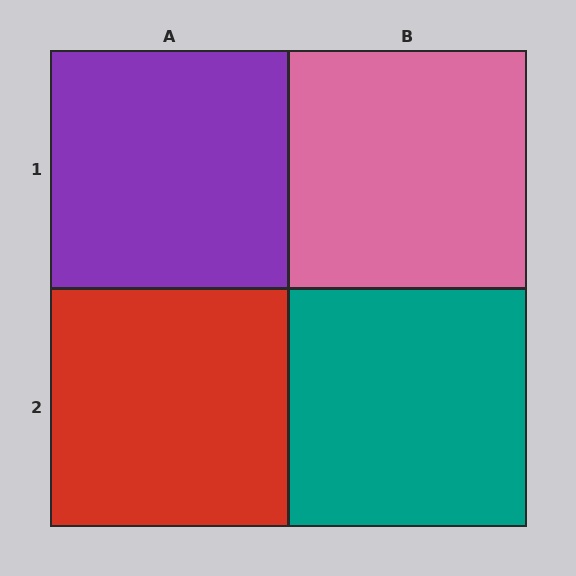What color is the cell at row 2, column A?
Red.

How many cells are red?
1 cell is red.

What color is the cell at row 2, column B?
Teal.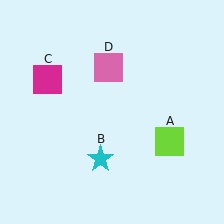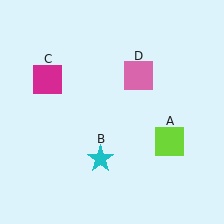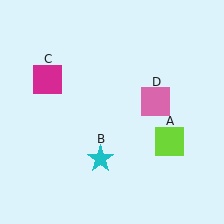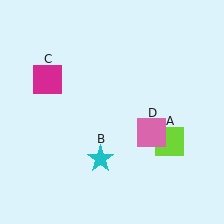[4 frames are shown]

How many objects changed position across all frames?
1 object changed position: pink square (object D).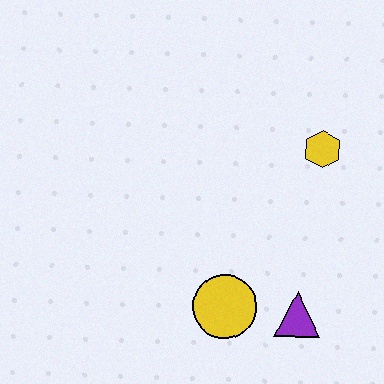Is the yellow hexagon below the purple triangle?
No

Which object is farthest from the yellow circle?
The yellow hexagon is farthest from the yellow circle.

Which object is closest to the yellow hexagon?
The purple triangle is closest to the yellow hexagon.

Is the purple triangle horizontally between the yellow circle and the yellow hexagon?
Yes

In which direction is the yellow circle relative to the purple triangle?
The yellow circle is to the left of the purple triangle.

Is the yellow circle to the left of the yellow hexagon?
Yes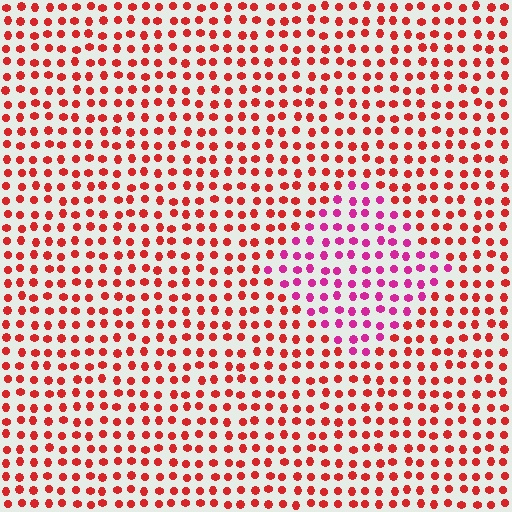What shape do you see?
I see a diamond.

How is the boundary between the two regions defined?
The boundary is defined purely by a slight shift in hue (about 39 degrees). Spacing, size, and orientation are identical on both sides.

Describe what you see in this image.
The image is filled with small red elements in a uniform arrangement. A diamond-shaped region is visible where the elements are tinted to a slightly different hue, forming a subtle color boundary.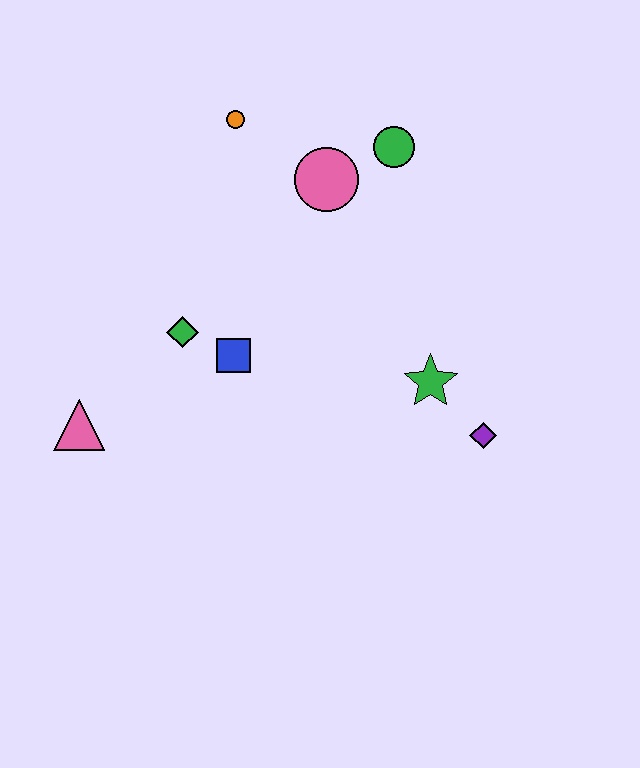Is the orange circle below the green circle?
No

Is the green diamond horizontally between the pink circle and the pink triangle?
Yes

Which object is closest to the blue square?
The green diamond is closest to the blue square.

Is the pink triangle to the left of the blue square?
Yes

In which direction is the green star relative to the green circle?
The green star is below the green circle.